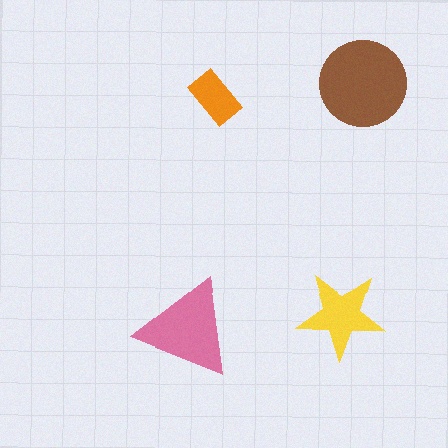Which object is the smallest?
The orange rectangle.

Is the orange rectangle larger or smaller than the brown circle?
Smaller.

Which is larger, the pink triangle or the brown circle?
The brown circle.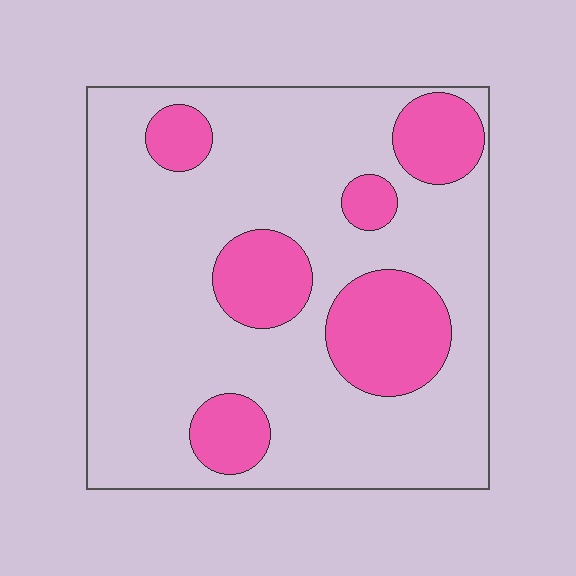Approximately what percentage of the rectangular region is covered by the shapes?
Approximately 25%.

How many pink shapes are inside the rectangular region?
6.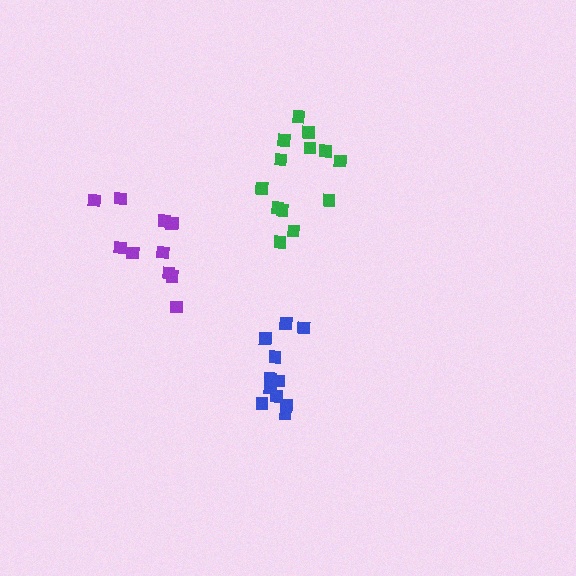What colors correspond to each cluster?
The clusters are colored: green, blue, purple.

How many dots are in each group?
Group 1: 13 dots, Group 2: 11 dots, Group 3: 10 dots (34 total).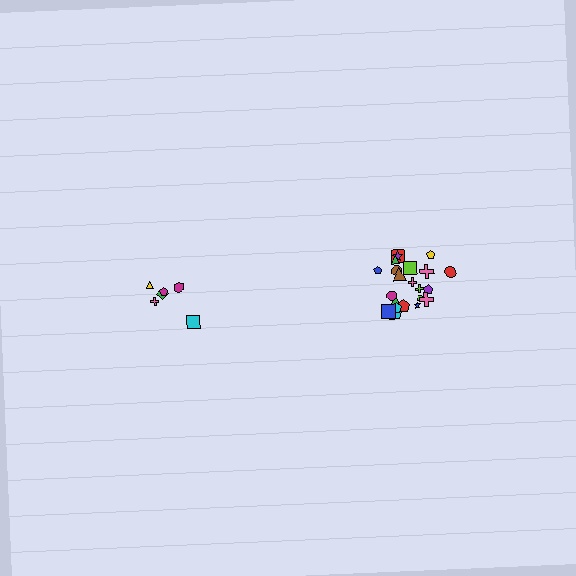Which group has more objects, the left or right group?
The right group.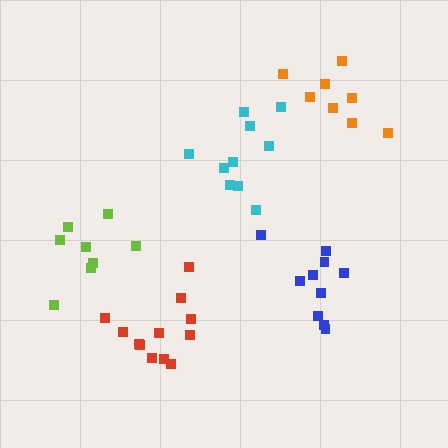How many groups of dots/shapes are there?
There are 5 groups.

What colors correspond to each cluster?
The clusters are colored: red, orange, blue, cyan, lime.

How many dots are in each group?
Group 1: 12 dots, Group 2: 8 dots, Group 3: 10 dots, Group 4: 10 dots, Group 5: 8 dots (48 total).